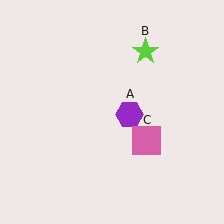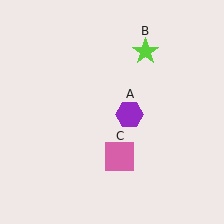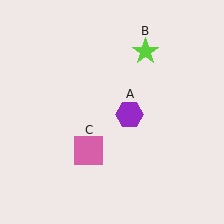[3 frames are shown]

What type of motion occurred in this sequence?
The pink square (object C) rotated clockwise around the center of the scene.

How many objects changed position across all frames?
1 object changed position: pink square (object C).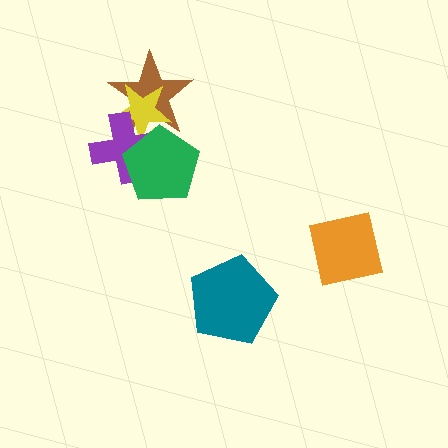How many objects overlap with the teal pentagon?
0 objects overlap with the teal pentagon.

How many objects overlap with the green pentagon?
3 objects overlap with the green pentagon.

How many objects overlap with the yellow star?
3 objects overlap with the yellow star.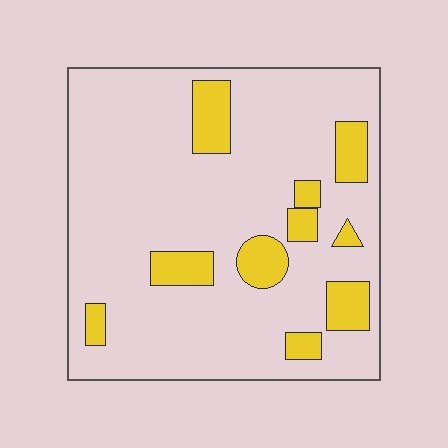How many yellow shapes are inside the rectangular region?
10.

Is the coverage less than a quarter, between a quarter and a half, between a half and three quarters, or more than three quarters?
Less than a quarter.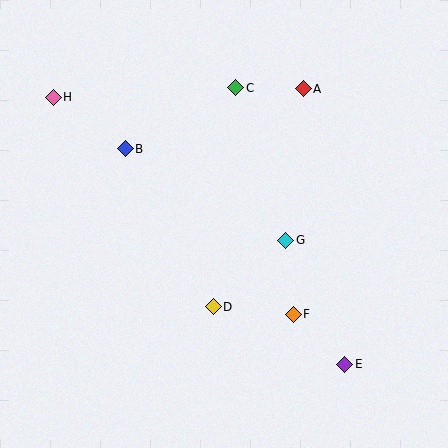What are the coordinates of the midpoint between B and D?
The midpoint between B and D is at (169, 228).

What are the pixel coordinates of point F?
Point F is at (293, 314).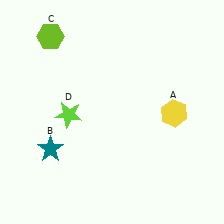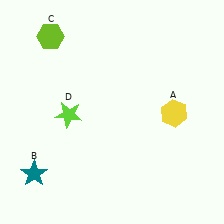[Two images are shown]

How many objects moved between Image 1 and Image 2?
1 object moved between the two images.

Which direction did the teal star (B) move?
The teal star (B) moved down.